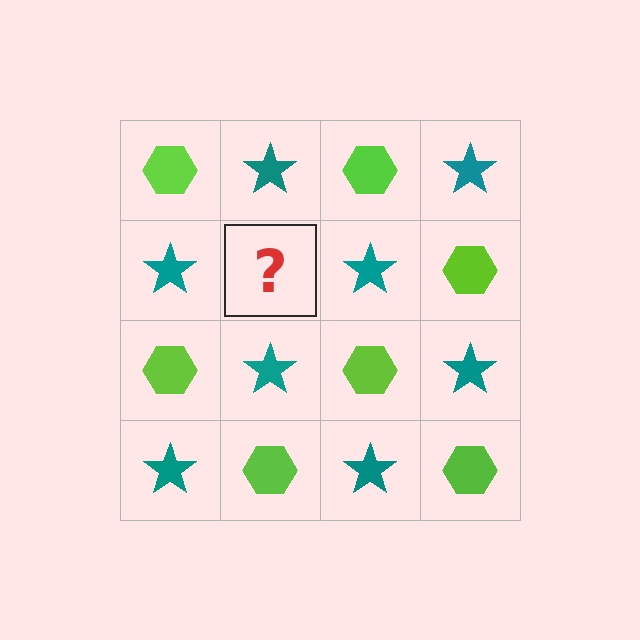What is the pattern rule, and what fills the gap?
The rule is that it alternates lime hexagon and teal star in a checkerboard pattern. The gap should be filled with a lime hexagon.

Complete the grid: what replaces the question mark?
The question mark should be replaced with a lime hexagon.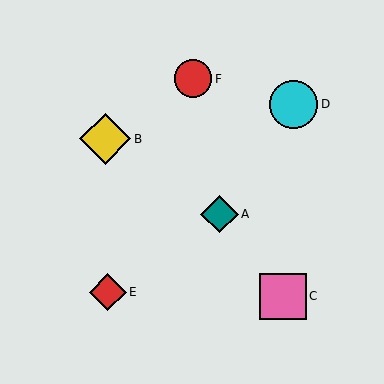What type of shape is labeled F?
Shape F is a red circle.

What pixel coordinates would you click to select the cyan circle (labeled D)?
Click at (294, 104) to select the cyan circle D.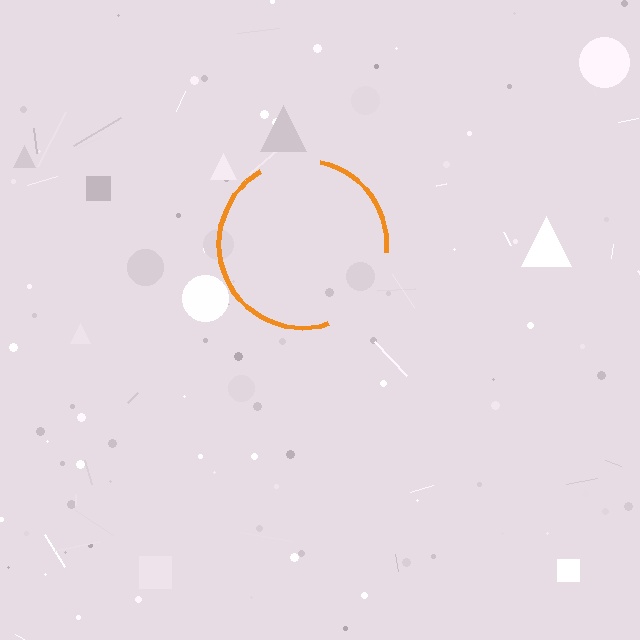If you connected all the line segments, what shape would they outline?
They would outline a circle.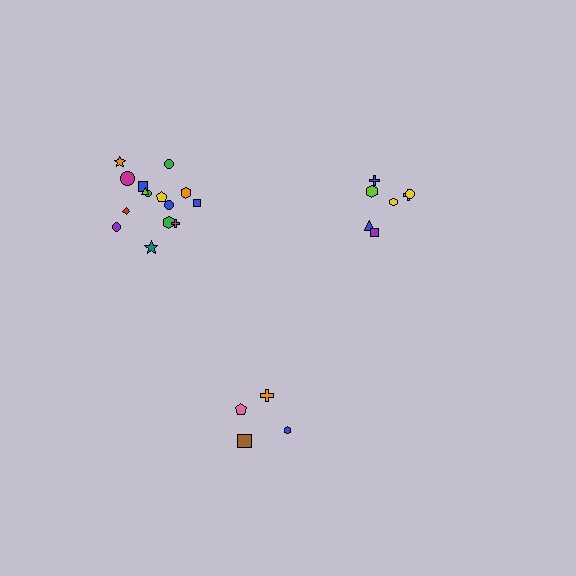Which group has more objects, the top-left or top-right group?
The top-left group.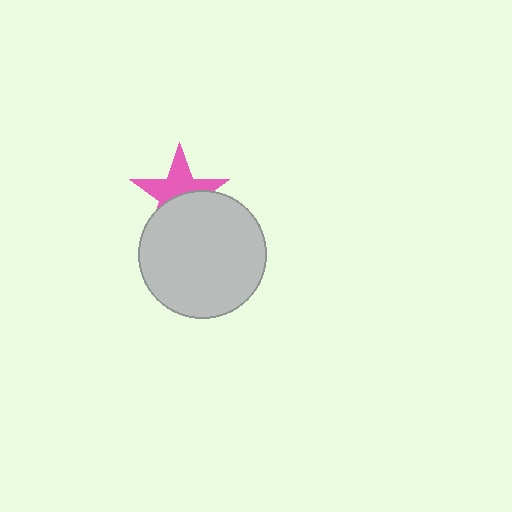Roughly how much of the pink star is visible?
About half of it is visible (roughly 53%).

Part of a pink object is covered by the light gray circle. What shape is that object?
It is a star.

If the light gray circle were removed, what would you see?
You would see the complete pink star.